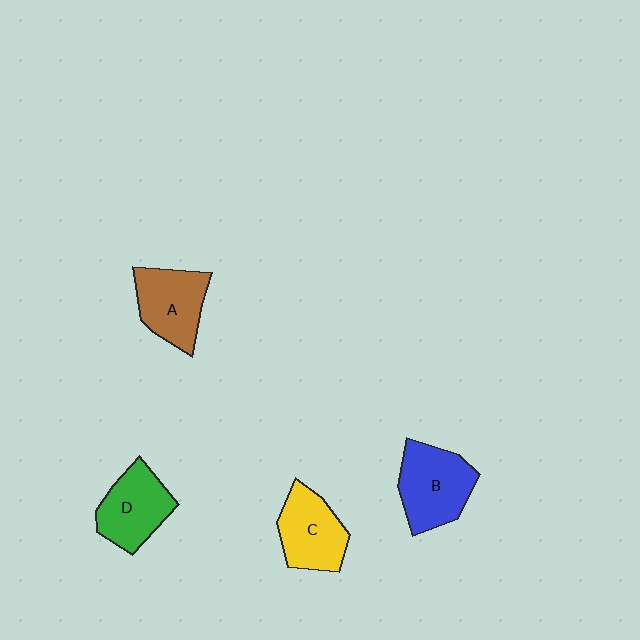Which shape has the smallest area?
Shape C (yellow).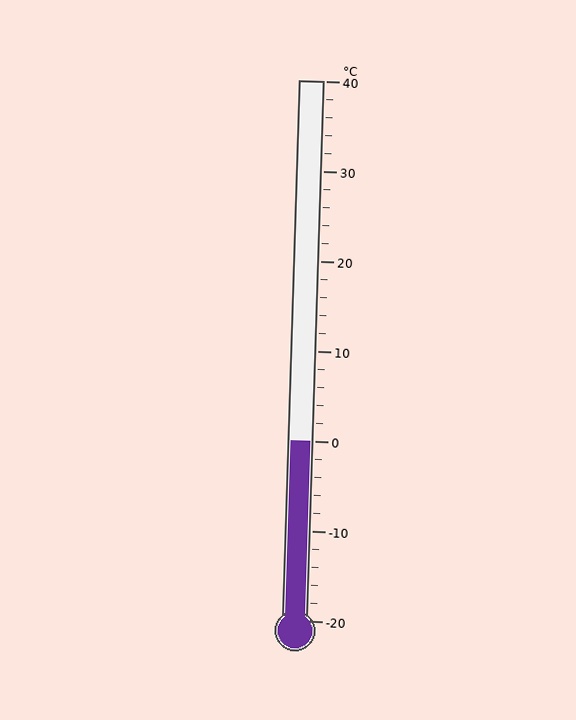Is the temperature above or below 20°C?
The temperature is below 20°C.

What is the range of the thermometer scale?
The thermometer scale ranges from -20°C to 40°C.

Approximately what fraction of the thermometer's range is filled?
The thermometer is filled to approximately 35% of its range.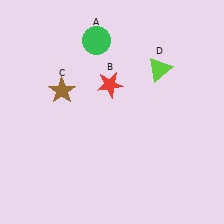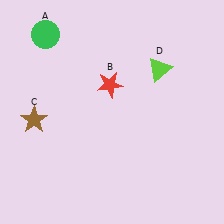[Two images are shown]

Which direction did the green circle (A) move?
The green circle (A) moved left.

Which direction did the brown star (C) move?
The brown star (C) moved down.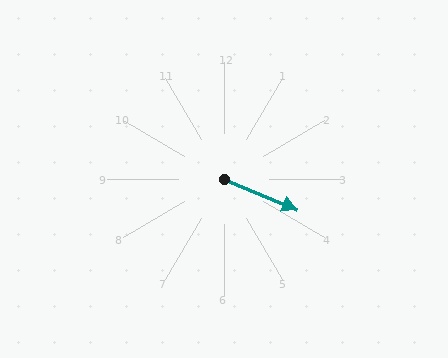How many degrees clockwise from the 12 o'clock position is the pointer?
Approximately 113 degrees.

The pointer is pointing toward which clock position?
Roughly 4 o'clock.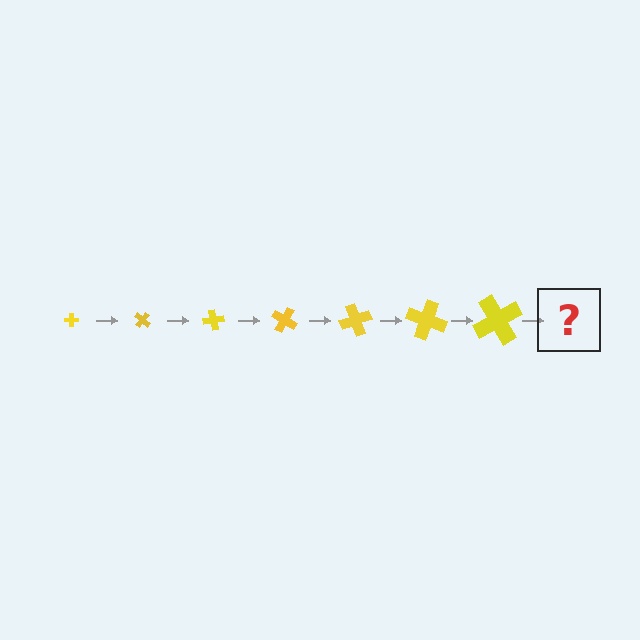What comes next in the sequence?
The next element should be a cross, larger than the previous one and rotated 280 degrees from the start.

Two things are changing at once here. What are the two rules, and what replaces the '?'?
The two rules are that the cross grows larger each step and it rotates 40 degrees each step. The '?' should be a cross, larger than the previous one and rotated 280 degrees from the start.